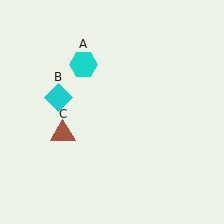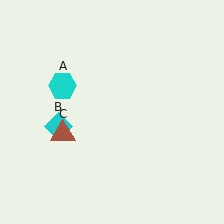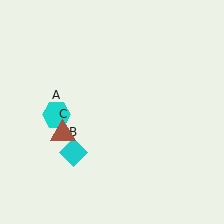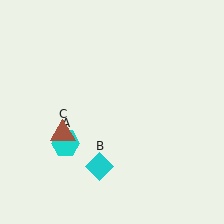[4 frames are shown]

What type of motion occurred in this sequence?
The cyan hexagon (object A), cyan diamond (object B) rotated counterclockwise around the center of the scene.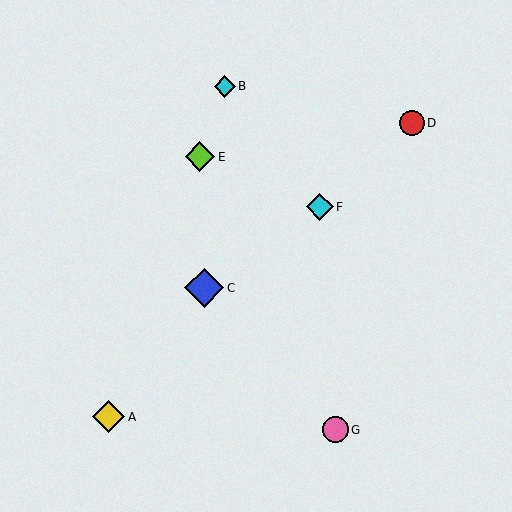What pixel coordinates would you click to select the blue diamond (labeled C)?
Click at (204, 288) to select the blue diamond C.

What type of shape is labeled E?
Shape E is a lime diamond.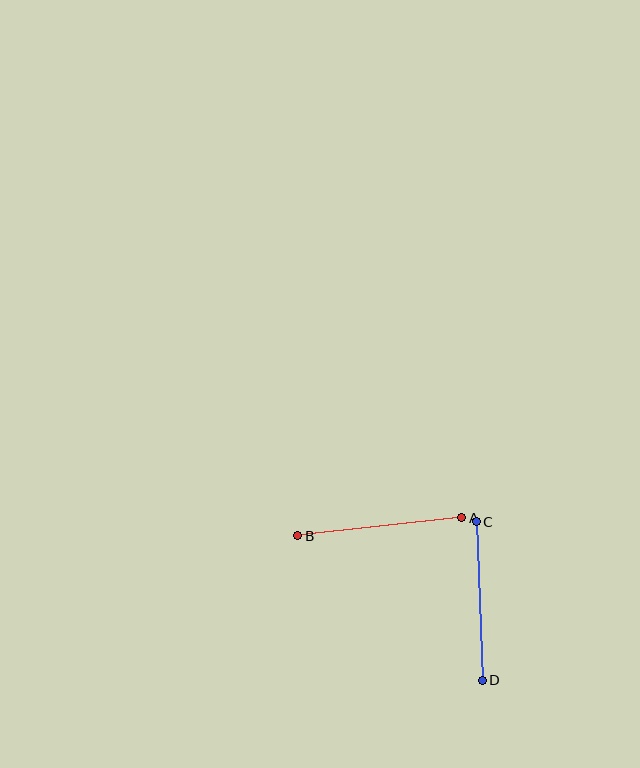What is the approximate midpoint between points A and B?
The midpoint is at approximately (380, 527) pixels.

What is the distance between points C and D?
The distance is approximately 159 pixels.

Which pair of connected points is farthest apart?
Points A and B are farthest apart.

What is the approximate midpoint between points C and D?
The midpoint is at approximately (479, 601) pixels.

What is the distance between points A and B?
The distance is approximately 165 pixels.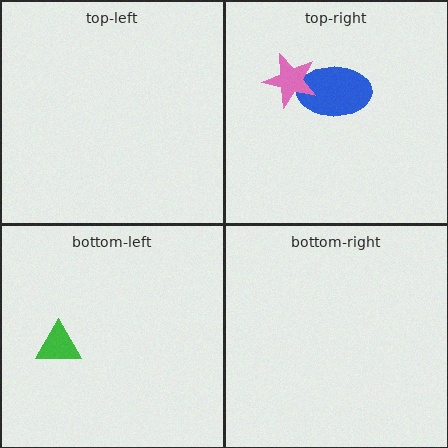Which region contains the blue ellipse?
The top-right region.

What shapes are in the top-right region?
The blue ellipse, the pink star.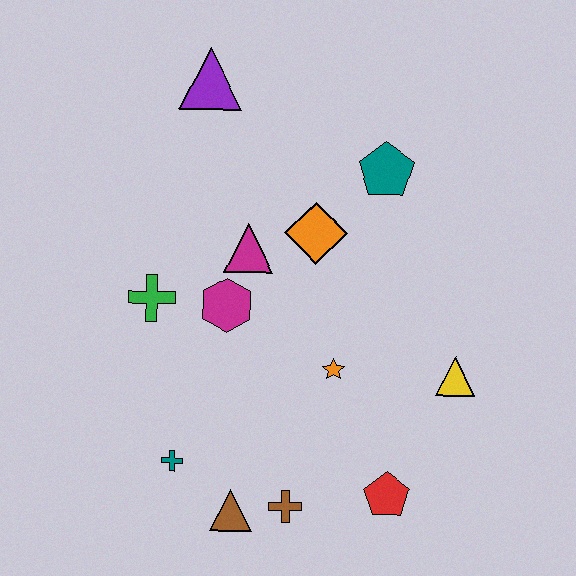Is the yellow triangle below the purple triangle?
Yes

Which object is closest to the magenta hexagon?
The magenta triangle is closest to the magenta hexagon.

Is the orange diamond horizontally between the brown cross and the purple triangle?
No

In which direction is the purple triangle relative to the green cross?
The purple triangle is above the green cross.